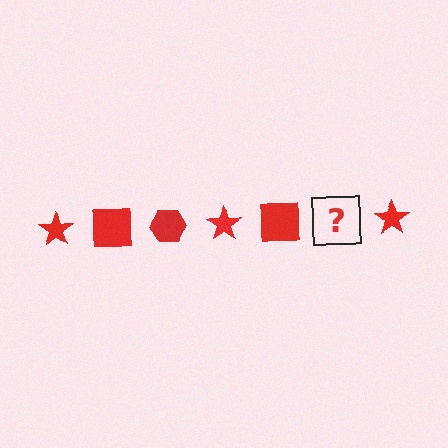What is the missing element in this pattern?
The missing element is a red hexagon.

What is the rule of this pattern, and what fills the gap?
The rule is that the pattern cycles through star, square, hexagon shapes in red. The gap should be filled with a red hexagon.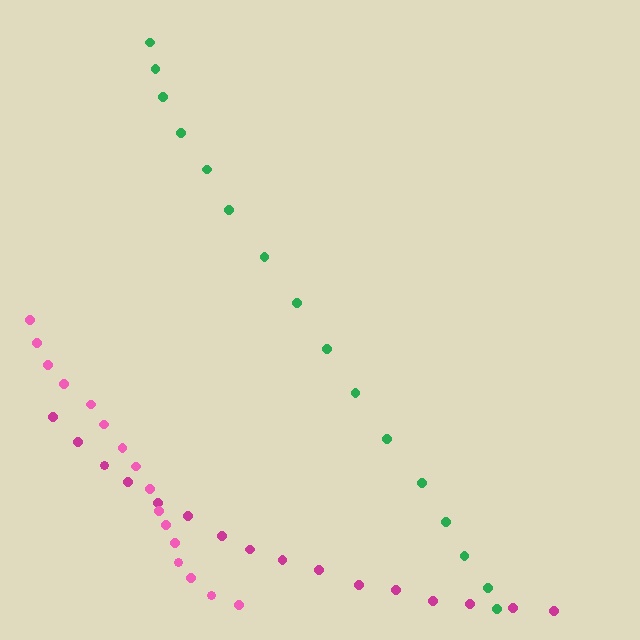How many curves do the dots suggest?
There are 3 distinct paths.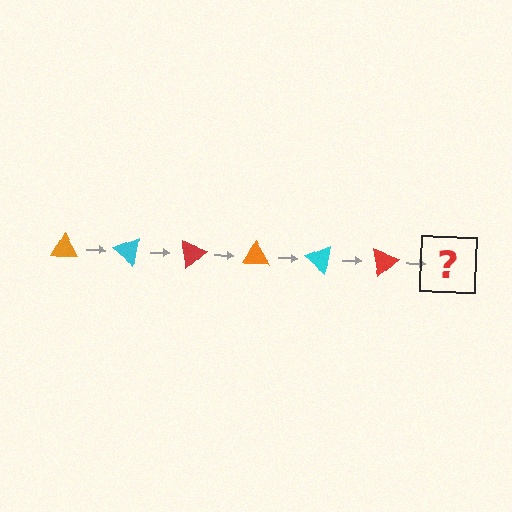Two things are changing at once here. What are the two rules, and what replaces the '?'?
The two rules are that it rotates 40 degrees each step and the color cycles through orange, cyan, and red. The '?' should be an orange triangle, rotated 240 degrees from the start.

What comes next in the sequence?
The next element should be an orange triangle, rotated 240 degrees from the start.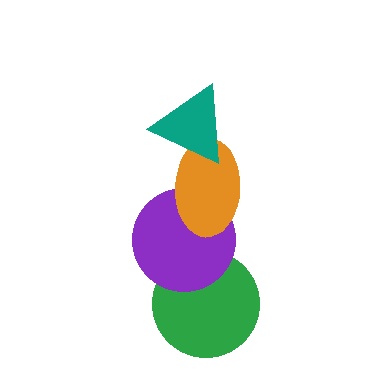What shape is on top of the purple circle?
The orange ellipse is on top of the purple circle.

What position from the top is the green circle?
The green circle is 4th from the top.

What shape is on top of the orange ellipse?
The teal triangle is on top of the orange ellipse.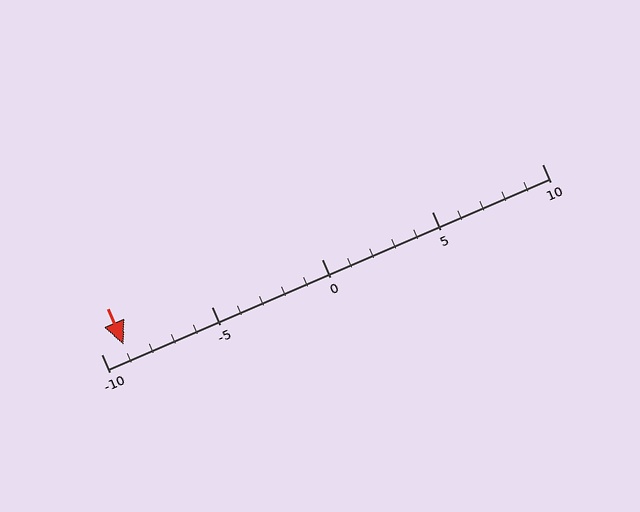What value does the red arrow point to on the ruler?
The red arrow points to approximately -9.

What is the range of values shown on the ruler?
The ruler shows values from -10 to 10.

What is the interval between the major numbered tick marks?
The major tick marks are spaced 5 units apart.